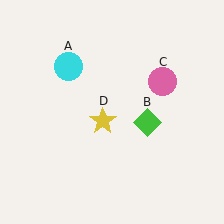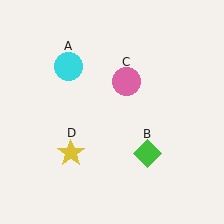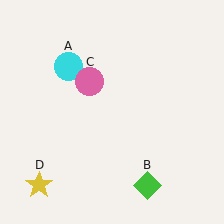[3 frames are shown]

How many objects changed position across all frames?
3 objects changed position: green diamond (object B), pink circle (object C), yellow star (object D).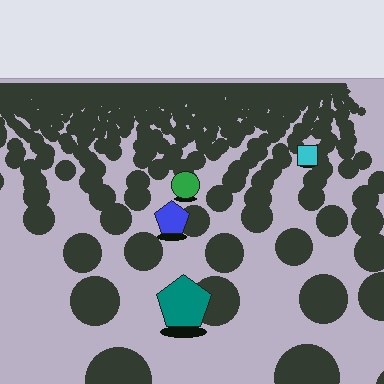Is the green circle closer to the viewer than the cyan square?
Yes. The green circle is closer — you can tell from the texture gradient: the ground texture is coarser near it.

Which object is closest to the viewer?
The teal pentagon is closest. The texture marks near it are larger and more spread out.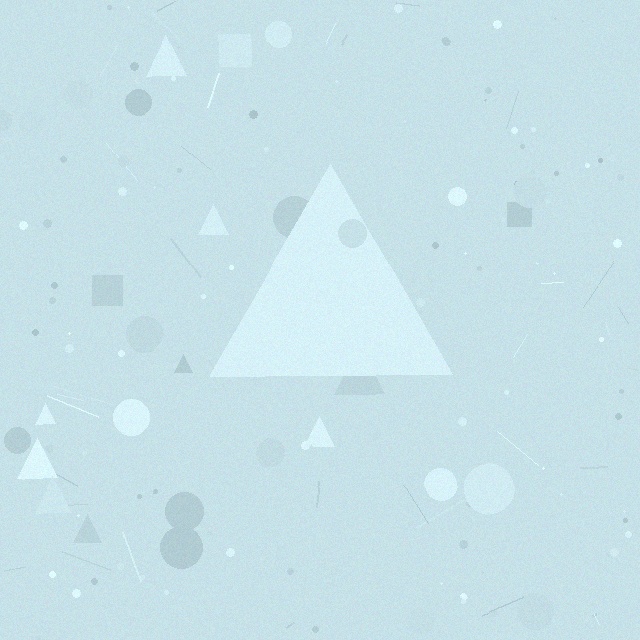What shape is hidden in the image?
A triangle is hidden in the image.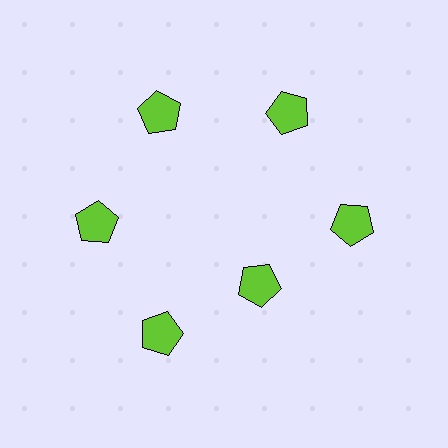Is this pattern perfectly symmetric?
No. The 6 lime pentagons are arranged in a ring, but one element near the 5 o'clock position is pulled inward toward the center, breaking the 6-fold rotational symmetry.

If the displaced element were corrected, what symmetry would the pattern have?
It would have 6-fold rotational symmetry — the pattern would map onto itself every 60 degrees.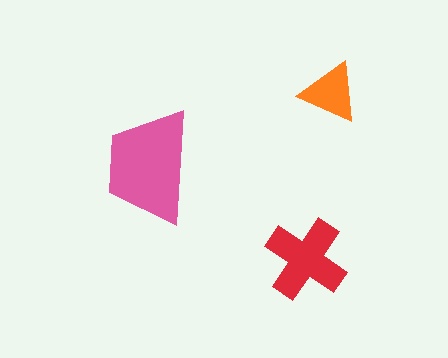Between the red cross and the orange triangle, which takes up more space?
The red cross.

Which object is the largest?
The pink trapezoid.